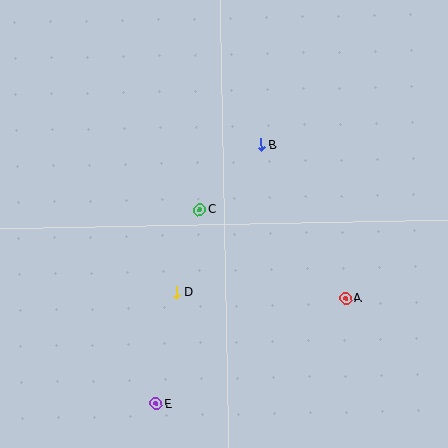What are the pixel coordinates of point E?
Point E is at (156, 404).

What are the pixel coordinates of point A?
Point A is at (346, 299).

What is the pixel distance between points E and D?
The distance between E and D is 114 pixels.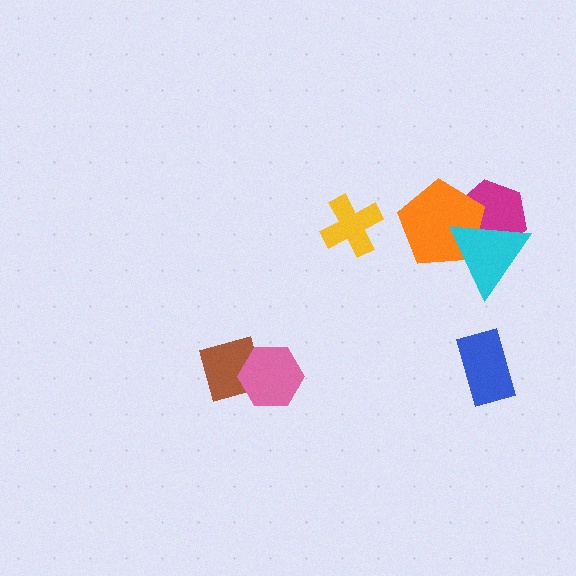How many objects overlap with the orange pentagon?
2 objects overlap with the orange pentagon.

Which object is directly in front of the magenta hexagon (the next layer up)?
The orange pentagon is directly in front of the magenta hexagon.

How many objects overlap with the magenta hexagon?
2 objects overlap with the magenta hexagon.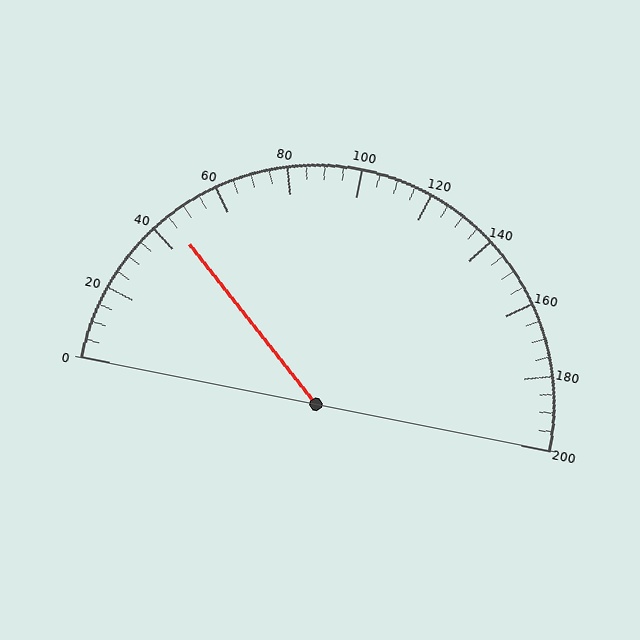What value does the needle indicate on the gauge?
The needle indicates approximately 45.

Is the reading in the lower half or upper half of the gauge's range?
The reading is in the lower half of the range (0 to 200).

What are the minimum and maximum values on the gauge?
The gauge ranges from 0 to 200.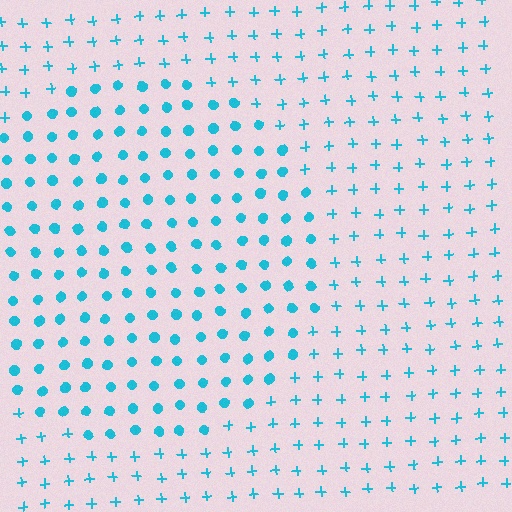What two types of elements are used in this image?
The image uses circles inside the circle region and plus signs outside it.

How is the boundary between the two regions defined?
The boundary is defined by a change in element shape: circles inside vs. plus signs outside. All elements share the same color and spacing.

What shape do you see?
I see a circle.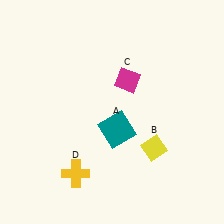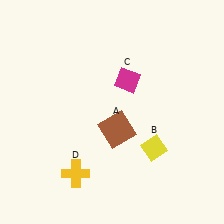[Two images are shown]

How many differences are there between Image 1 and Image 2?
There is 1 difference between the two images.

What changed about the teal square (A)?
In Image 1, A is teal. In Image 2, it changed to brown.